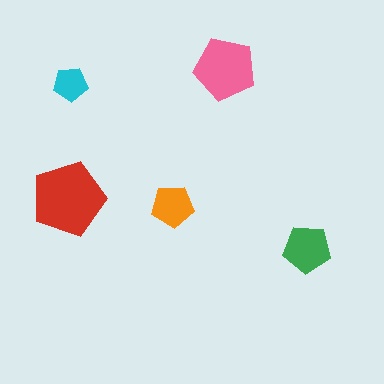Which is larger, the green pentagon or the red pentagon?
The red one.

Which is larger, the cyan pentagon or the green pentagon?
The green one.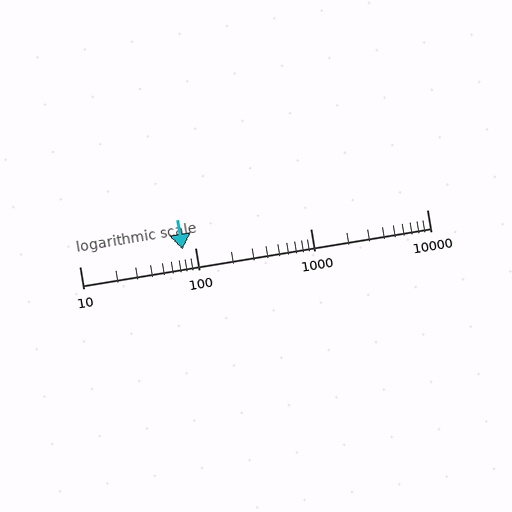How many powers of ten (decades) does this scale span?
The scale spans 3 decades, from 10 to 10000.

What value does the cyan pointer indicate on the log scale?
The pointer indicates approximately 77.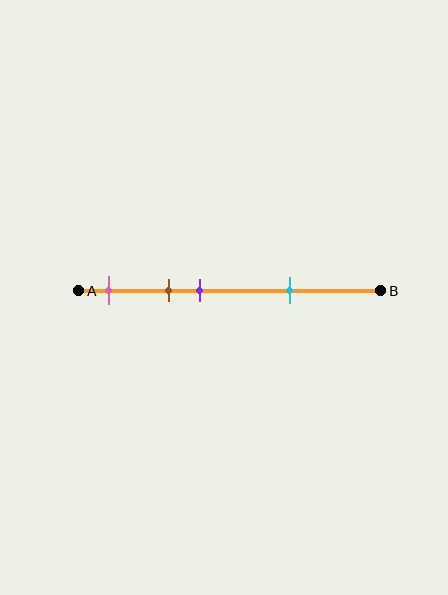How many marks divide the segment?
There are 4 marks dividing the segment.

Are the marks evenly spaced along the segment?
No, the marks are not evenly spaced.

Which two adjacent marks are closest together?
The brown and purple marks are the closest adjacent pair.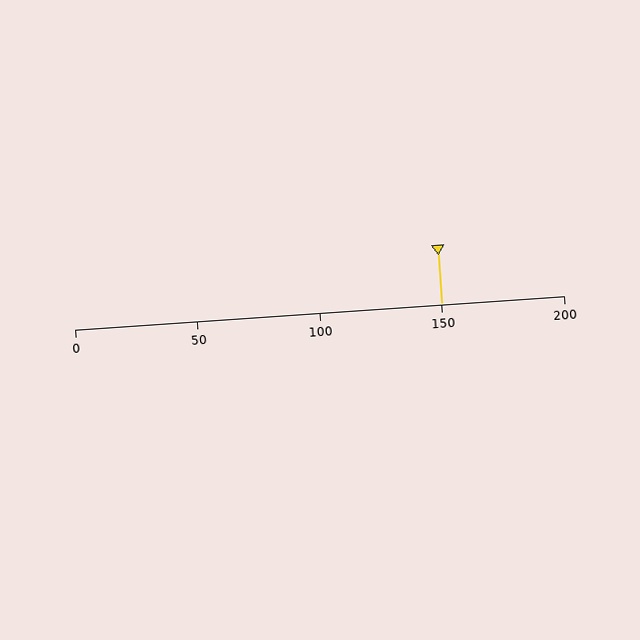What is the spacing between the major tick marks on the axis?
The major ticks are spaced 50 apart.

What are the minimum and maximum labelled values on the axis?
The axis runs from 0 to 200.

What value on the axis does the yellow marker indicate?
The marker indicates approximately 150.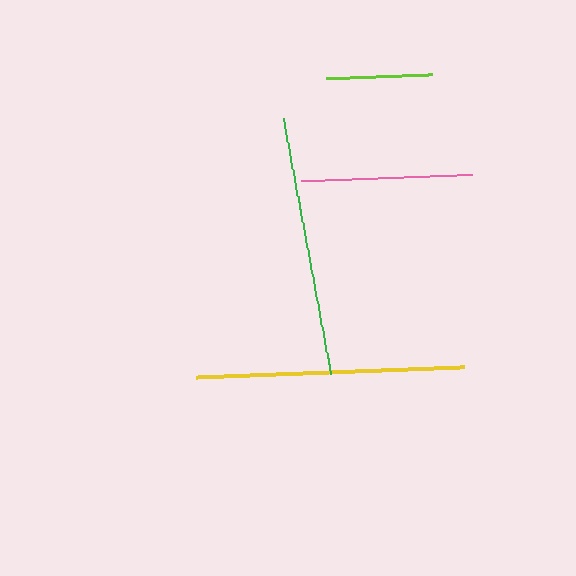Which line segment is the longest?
The yellow line is the longest at approximately 267 pixels.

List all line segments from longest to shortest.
From longest to shortest: yellow, green, pink, lime.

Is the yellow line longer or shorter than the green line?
The yellow line is longer than the green line.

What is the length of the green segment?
The green segment is approximately 261 pixels long.